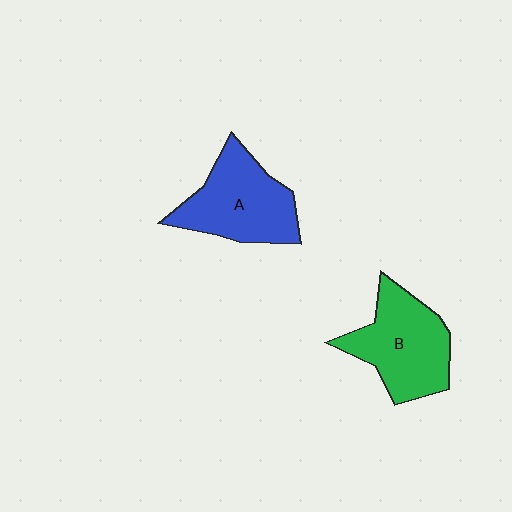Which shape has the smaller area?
Shape A (blue).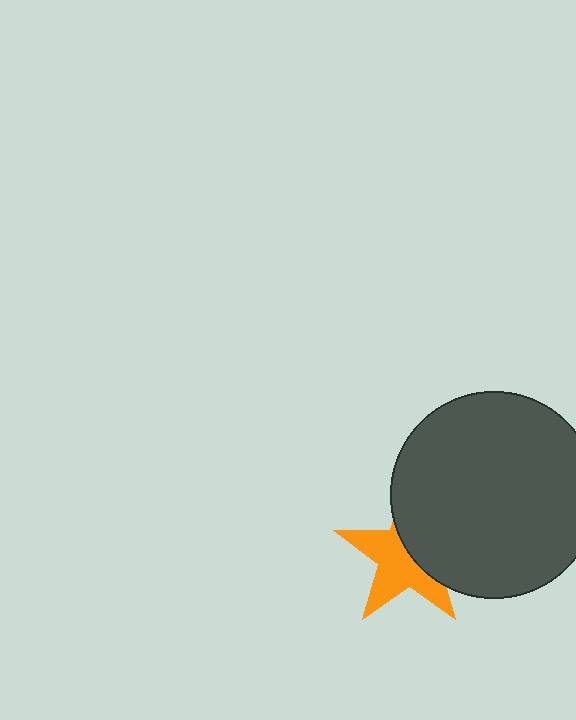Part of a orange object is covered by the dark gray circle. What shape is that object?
It is a star.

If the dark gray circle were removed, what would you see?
You would see the complete orange star.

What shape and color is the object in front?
The object in front is a dark gray circle.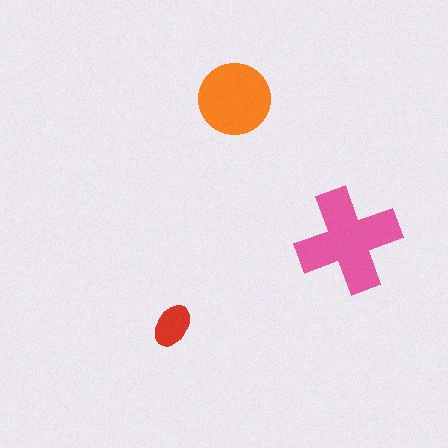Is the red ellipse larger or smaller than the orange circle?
Smaller.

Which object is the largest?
The pink cross.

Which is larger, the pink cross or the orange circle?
The pink cross.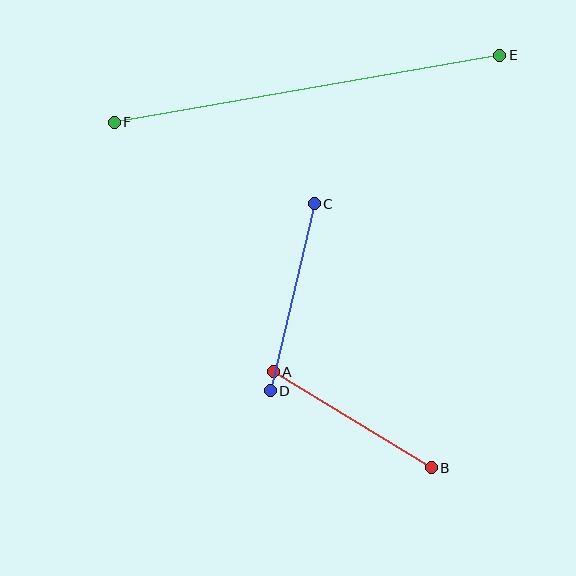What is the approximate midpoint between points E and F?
The midpoint is at approximately (307, 89) pixels.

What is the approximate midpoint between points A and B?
The midpoint is at approximately (352, 420) pixels.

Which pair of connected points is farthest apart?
Points E and F are farthest apart.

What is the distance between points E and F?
The distance is approximately 391 pixels.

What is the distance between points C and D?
The distance is approximately 192 pixels.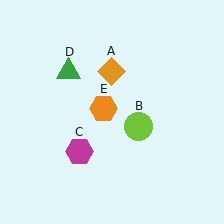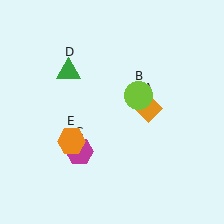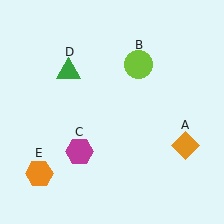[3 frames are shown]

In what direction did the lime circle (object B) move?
The lime circle (object B) moved up.